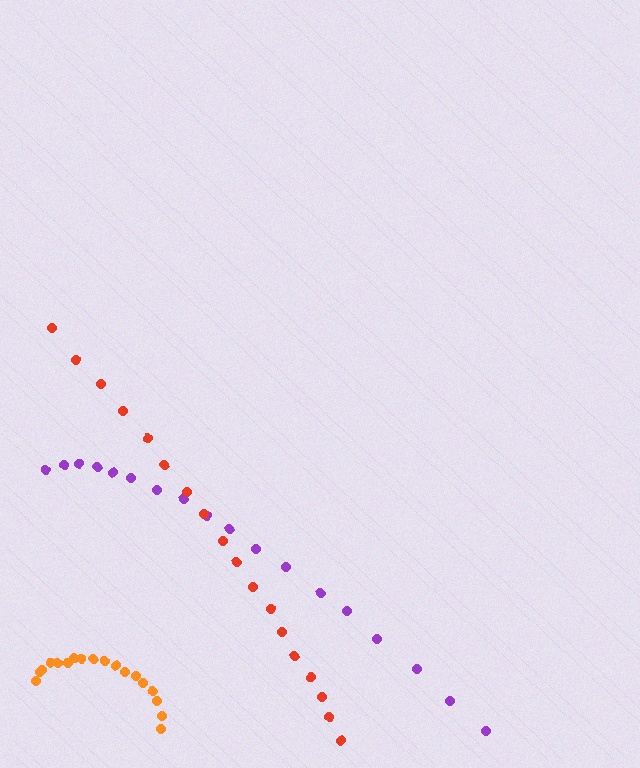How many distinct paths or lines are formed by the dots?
There are 3 distinct paths.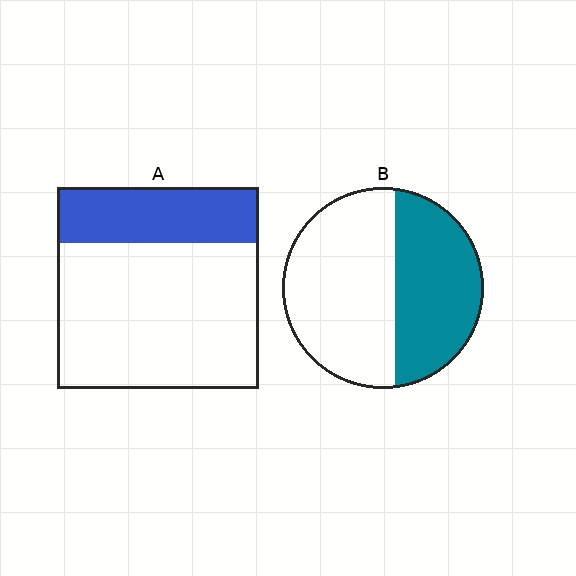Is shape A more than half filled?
No.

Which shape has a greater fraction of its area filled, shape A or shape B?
Shape B.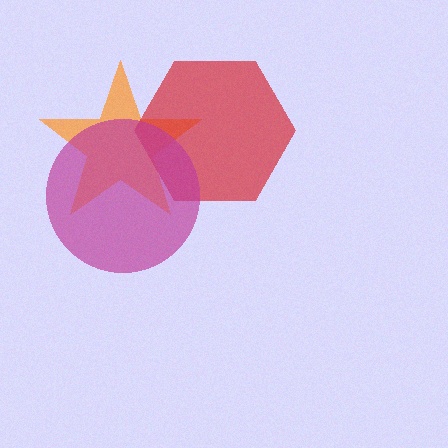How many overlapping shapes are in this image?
There are 3 overlapping shapes in the image.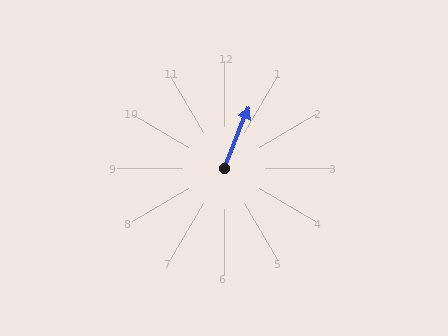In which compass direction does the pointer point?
North.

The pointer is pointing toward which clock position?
Roughly 1 o'clock.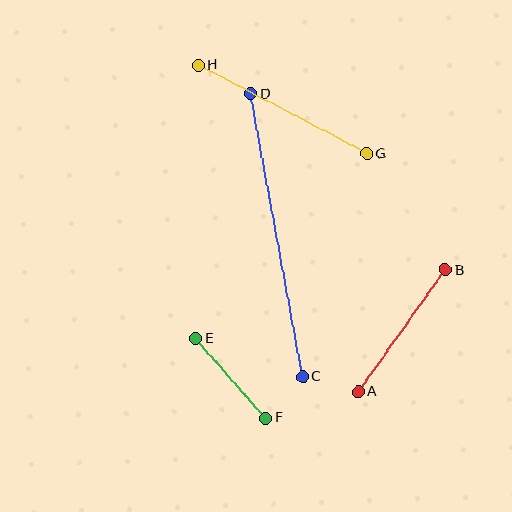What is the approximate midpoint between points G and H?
The midpoint is at approximately (283, 109) pixels.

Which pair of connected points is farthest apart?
Points C and D are farthest apart.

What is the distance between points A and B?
The distance is approximately 150 pixels.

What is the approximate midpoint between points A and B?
The midpoint is at approximately (402, 331) pixels.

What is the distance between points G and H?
The distance is approximately 190 pixels.